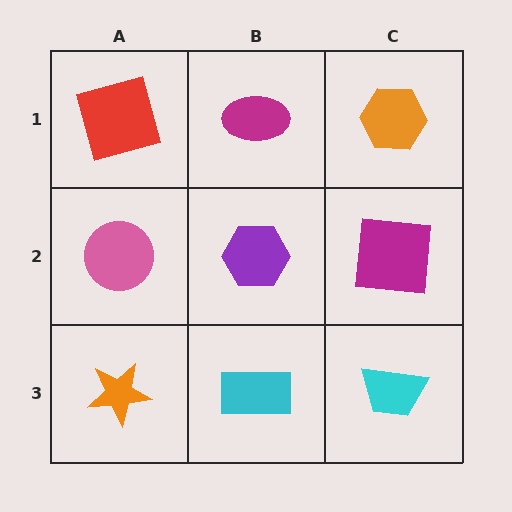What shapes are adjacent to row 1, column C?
A magenta square (row 2, column C), a magenta ellipse (row 1, column B).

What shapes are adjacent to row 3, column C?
A magenta square (row 2, column C), a cyan rectangle (row 3, column B).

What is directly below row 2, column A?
An orange star.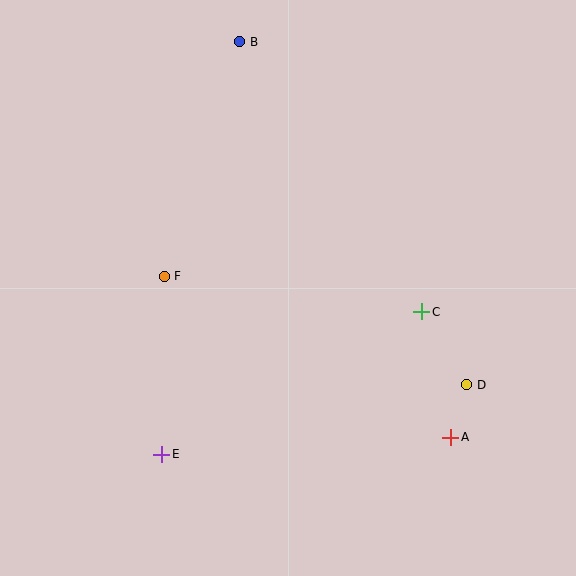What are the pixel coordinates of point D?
Point D is at (467, 385).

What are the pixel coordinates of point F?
Point F is at (164, 276).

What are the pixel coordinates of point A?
Point A is at (451, 437).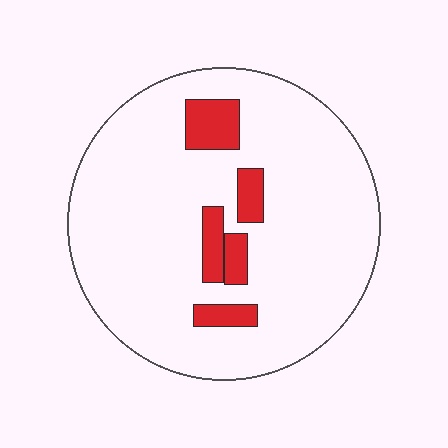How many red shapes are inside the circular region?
5.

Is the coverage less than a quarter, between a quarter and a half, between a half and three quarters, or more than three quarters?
Less than a quarter.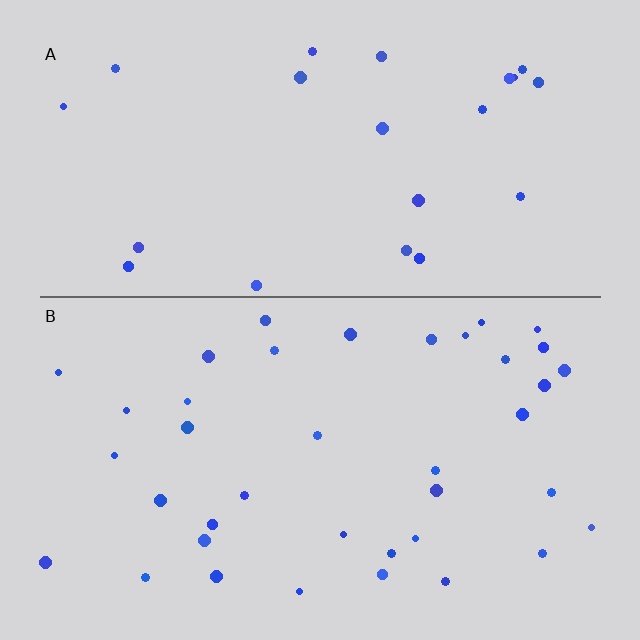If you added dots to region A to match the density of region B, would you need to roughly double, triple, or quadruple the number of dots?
Approximately double.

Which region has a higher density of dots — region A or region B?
B (the bottom).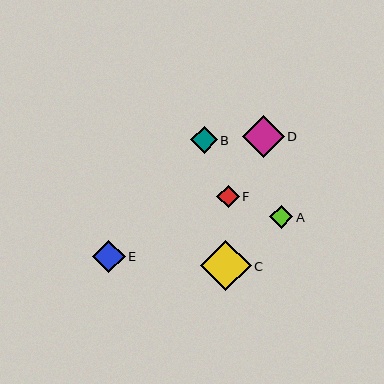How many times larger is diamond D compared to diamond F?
Diamond D is approximately 1.9 times the size of diamond F.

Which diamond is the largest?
Diamond C is the largest with a size of approximately 50 pixels.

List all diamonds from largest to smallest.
From largest to smallest: C, D, E, B, A, F.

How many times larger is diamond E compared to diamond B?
Diamond E is approximately 1.2 times the size of diamond B.